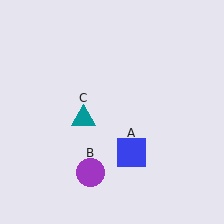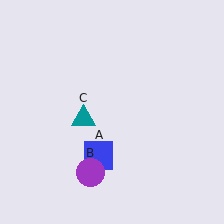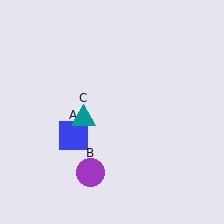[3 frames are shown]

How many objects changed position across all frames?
1 object changed position: blue square (object A).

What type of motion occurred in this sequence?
The blue square (object A) rotated clockwise around the center of the scene.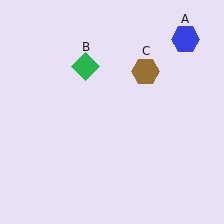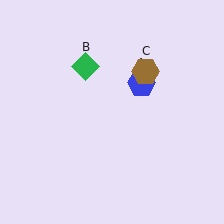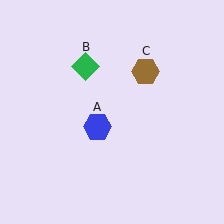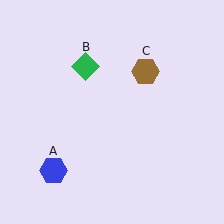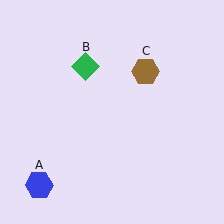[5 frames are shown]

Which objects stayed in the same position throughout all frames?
Green diamond (object B) and brown hexagon (object C) remained stationary.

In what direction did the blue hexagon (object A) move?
The blue hexagon (object A) moved down and to the left.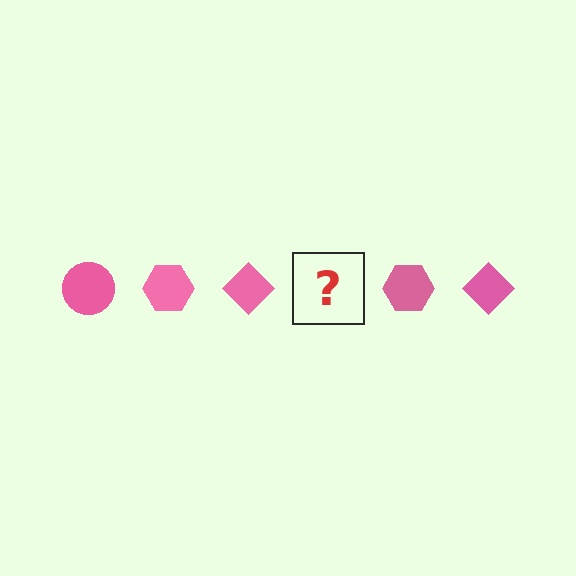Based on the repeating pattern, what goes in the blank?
The blank should be a pink circle.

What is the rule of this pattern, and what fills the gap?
The rule is that the pattern cycles through circle, hexagon, diamond shapes in pink. The gap should be filled with a pink circle.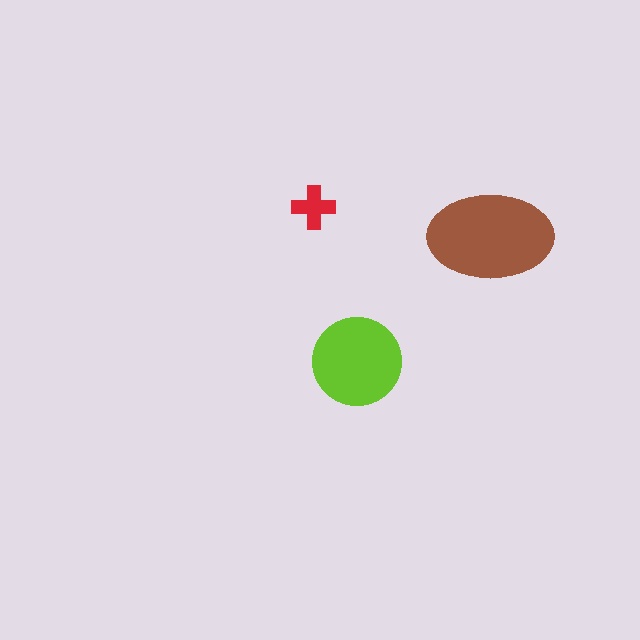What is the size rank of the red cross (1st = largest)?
3rd.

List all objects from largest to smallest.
The brown ellipse, the lime circle, the red cross.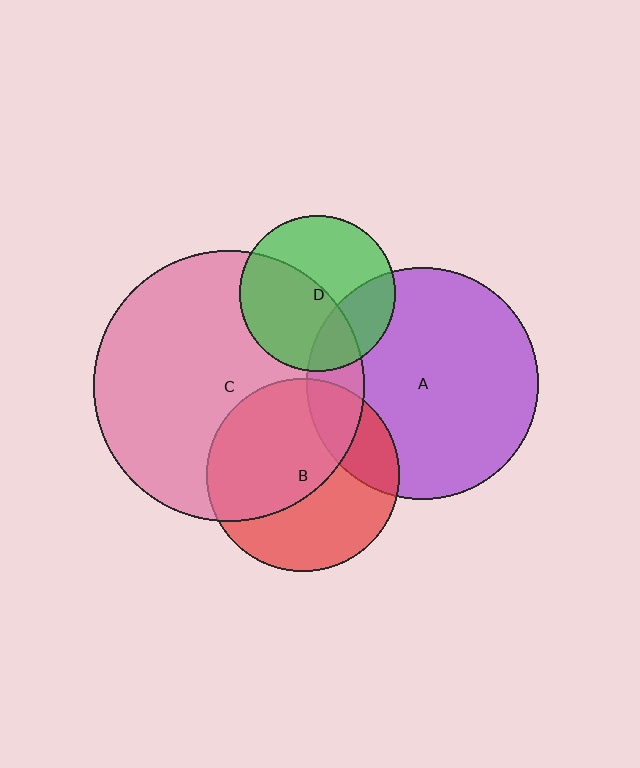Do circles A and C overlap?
Yes.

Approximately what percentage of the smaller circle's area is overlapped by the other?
Approximately 15%.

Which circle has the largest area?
Circle C (pink).